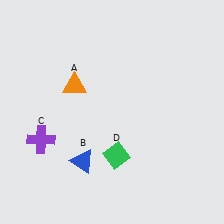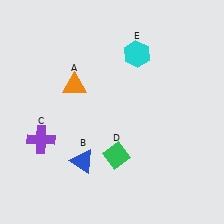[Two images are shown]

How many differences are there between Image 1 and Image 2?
There is 1 difference between the two images.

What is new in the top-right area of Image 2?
A cyan hexagon (E) was added in the top-right area of Image 2.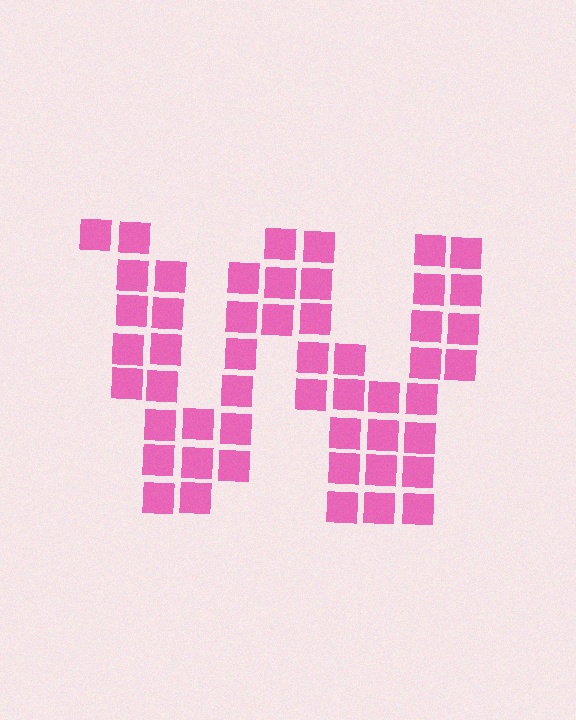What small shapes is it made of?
It is made of small squares.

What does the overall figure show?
The overall figure shows the letter W.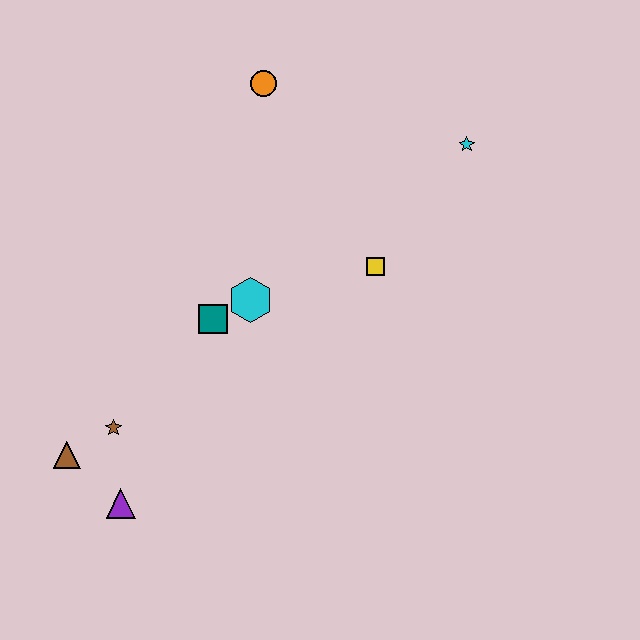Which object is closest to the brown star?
The brown triangle is closest to the brown star.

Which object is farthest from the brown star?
The cyan star is farthest from the brown star.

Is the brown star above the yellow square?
No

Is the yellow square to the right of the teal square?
Yes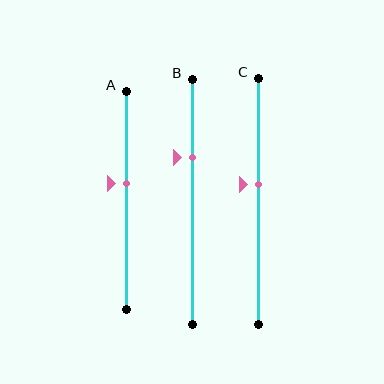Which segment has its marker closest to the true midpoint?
Segment C has its marker closest to the true midpoint.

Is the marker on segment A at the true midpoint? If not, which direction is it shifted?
No, the marker on segment A is shifted upward by about 8% of the segment length.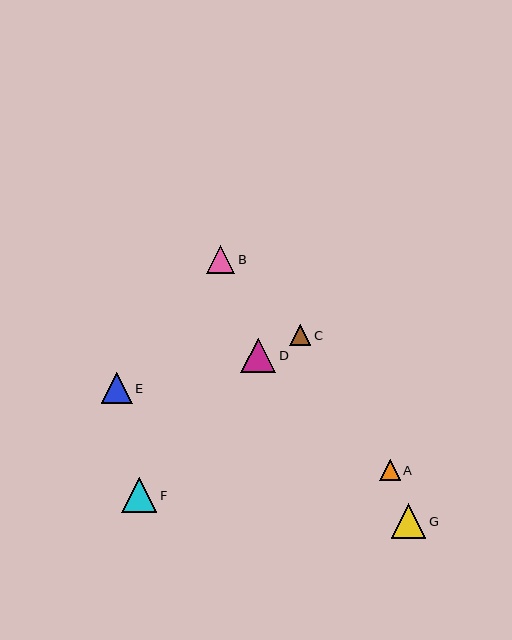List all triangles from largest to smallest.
From largest to smallest: F, D, G, E, B, C, A.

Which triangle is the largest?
Triangle F is the largest with a size of approximately 35 pixels.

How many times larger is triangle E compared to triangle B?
Triangle E is approximately 1.1 times the size of triangle B.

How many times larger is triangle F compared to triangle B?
Triangle F is approximately 1.3 times the size of triangle B.